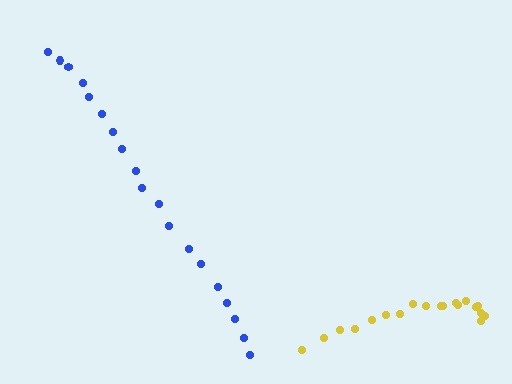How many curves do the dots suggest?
There are 2 distinct paths.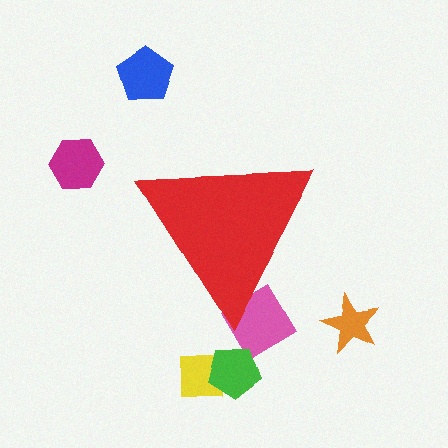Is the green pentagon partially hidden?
No, the green pentagon is fully visible.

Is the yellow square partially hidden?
No, the yellow square is fully visible.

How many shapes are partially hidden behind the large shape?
1 shape is partially hidden.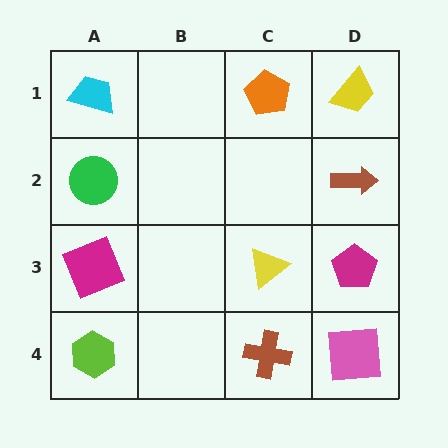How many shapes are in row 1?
3 shapes.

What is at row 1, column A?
A cyan trapezoid.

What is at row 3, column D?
A magenta pentagon.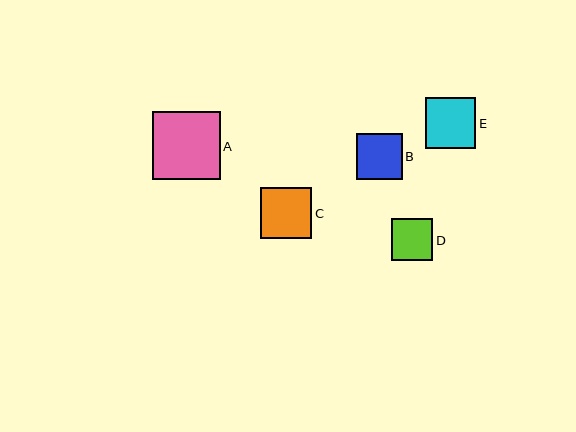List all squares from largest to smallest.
From largest to smallest: A, C, E, B, D.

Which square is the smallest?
Square D is the smallest with a size of approximately 41 pixels.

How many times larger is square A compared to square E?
Square A is approximately 1.3 times the size of square E.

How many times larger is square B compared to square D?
Square B is approximately 1.1 times the size of square D.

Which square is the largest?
Square A is the largest with a size of approximately 67 pixels.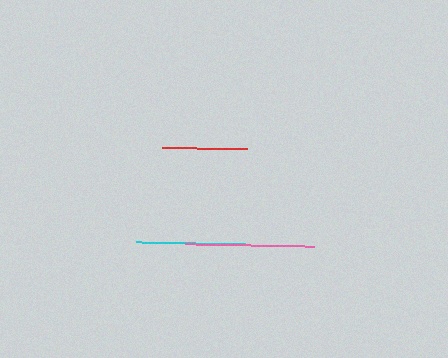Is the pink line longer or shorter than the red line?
The pink line is longer than the red line.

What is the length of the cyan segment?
The cyan segment is approximately 108 pixels long.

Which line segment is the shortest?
The red line is the shortest at approximately 85 pixels.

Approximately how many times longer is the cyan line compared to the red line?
The cyan line is approximately 1.3 times the length of the red line.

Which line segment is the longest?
The pink line is the longest at approximately 129 pixels.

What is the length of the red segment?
The red segment is approximately 85 pixels long.